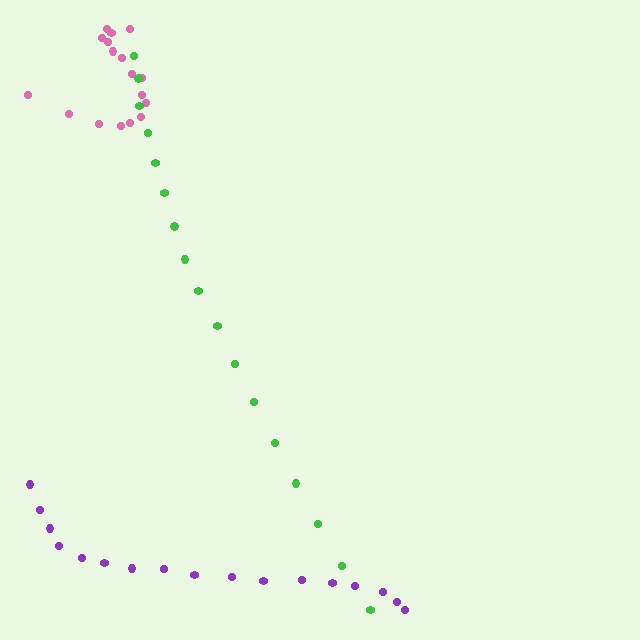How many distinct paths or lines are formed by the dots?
There are 3 distinct paths.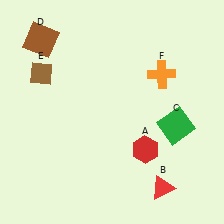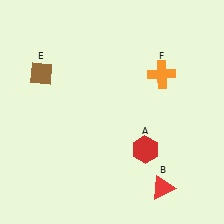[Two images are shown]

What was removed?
The green square (C), the brown square (D) were removed in Image 2.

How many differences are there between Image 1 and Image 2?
There are 2 differences between the two images.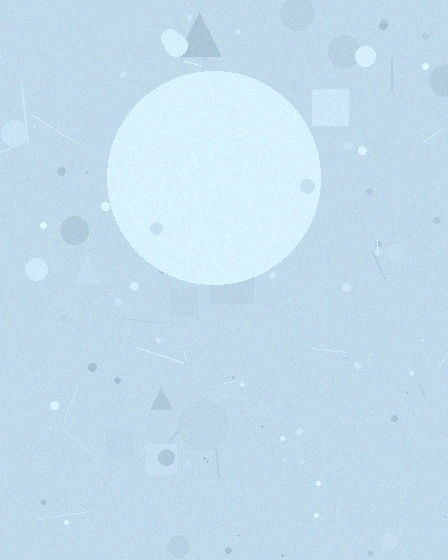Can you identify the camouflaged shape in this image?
The camouflaged shape is a circle.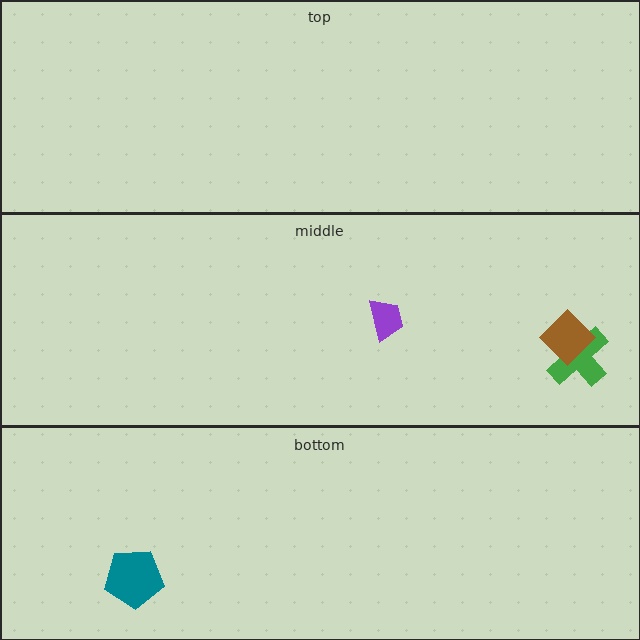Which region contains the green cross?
The middle region.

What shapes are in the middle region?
The green cross, the brown diamond, the purple trapezoid.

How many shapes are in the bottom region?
1.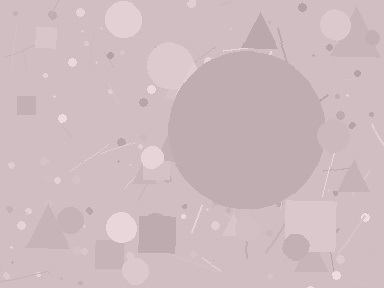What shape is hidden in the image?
A circle is hidden in the image.